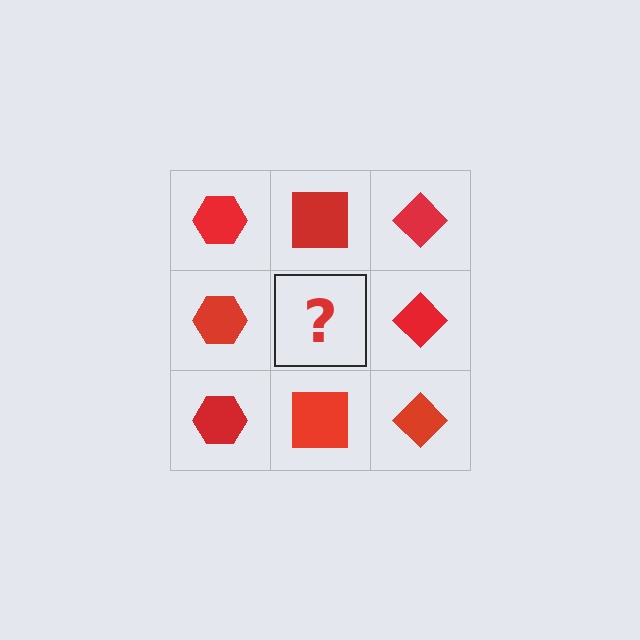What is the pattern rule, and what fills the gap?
The rule is that each column has a consistent shape. The gap should be filled with a red square.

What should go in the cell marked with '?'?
The missing cell should contain a red square.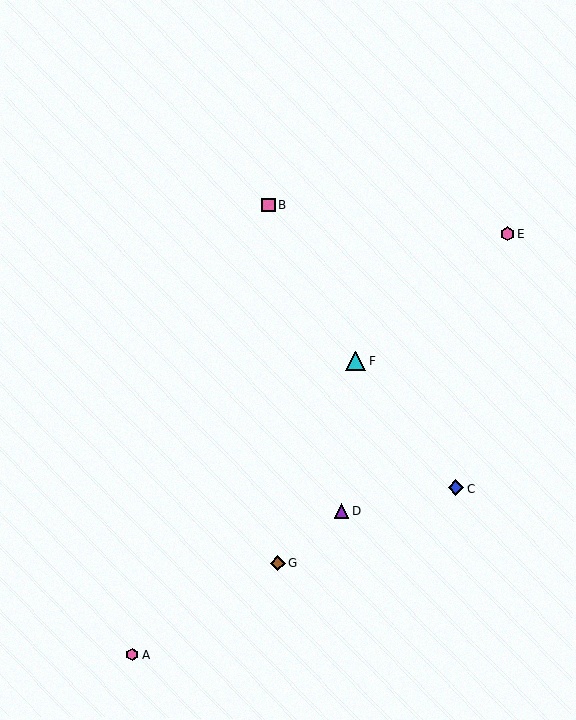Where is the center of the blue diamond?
The center of the blue diamond is at (456, 488).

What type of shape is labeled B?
Shape B is a pink square.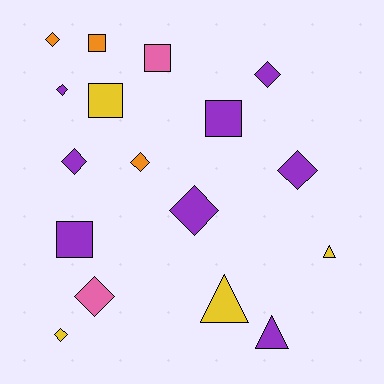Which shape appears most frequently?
Diamond, with 9 objects.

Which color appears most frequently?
Purple, with 8 objects.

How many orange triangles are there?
There are no orange triangles.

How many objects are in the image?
There are 17 objects.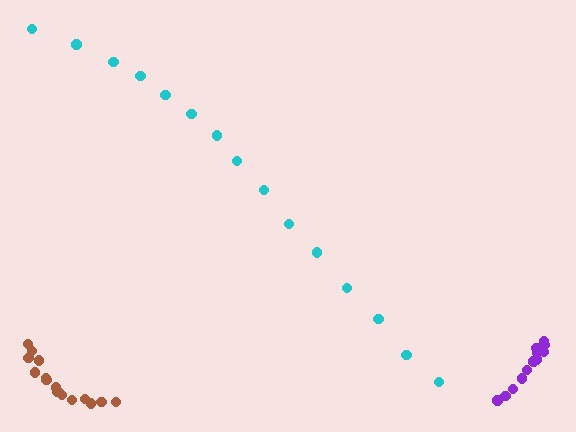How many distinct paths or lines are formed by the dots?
There are 3 distinct paths.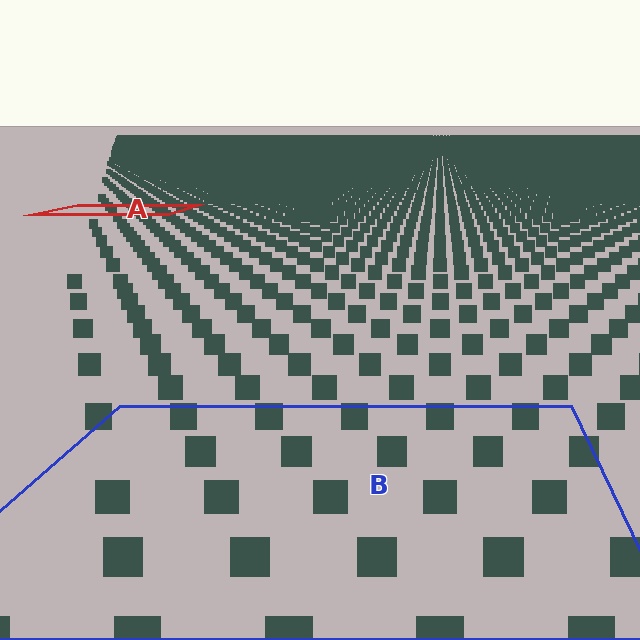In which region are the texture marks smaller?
The texture marks are smaller in region A, because it is farther away.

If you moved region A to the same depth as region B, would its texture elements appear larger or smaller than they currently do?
They would appear larger. At a closer depth, the same texture elements are projected at a bigger on-screen size.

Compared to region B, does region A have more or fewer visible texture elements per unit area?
Region A has more texture elements per unit area — they are packed more densely because it is farther away.